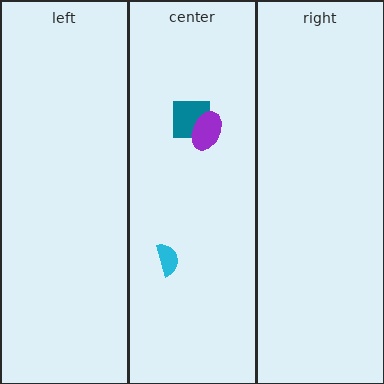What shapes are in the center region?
The teal square, the purple ellipse, the cyan semicircle.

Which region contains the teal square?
The center region.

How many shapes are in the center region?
3.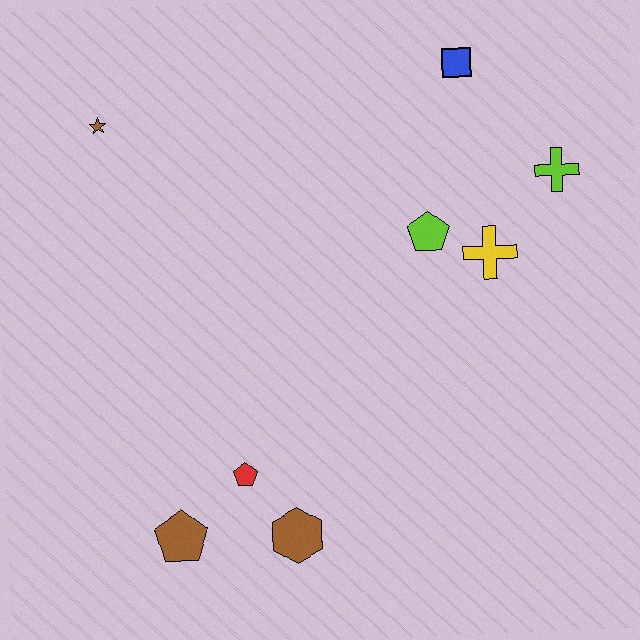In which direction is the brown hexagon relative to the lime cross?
The brown hexagon is below the lime cross.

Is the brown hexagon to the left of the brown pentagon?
No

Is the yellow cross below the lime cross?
Yes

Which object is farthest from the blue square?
The brown pentagon is farthest from the blue square.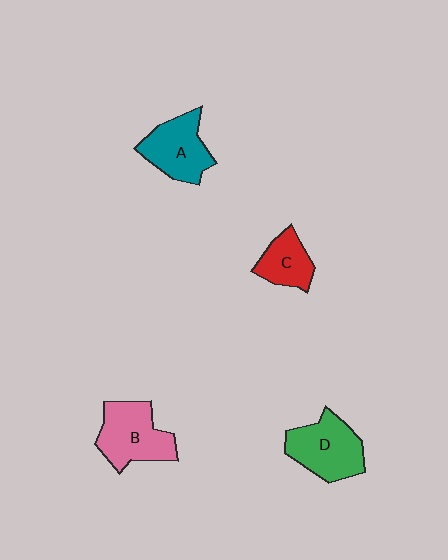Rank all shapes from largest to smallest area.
From largest to smallest: B (pink), D (green), A (teal), C (red).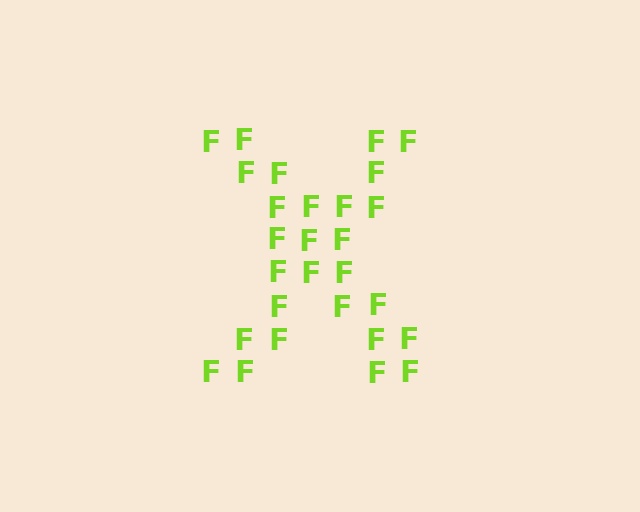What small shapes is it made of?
It is made of small letter F's.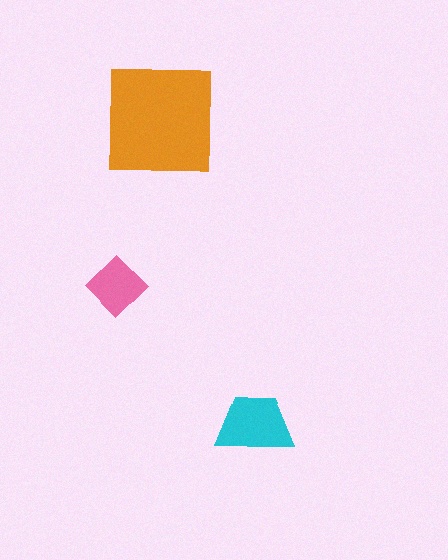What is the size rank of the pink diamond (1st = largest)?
3rd.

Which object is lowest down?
The cyan trapezoid is bottommost.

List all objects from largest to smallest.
The orange square, the cyan trapezoid, the pink diamond.